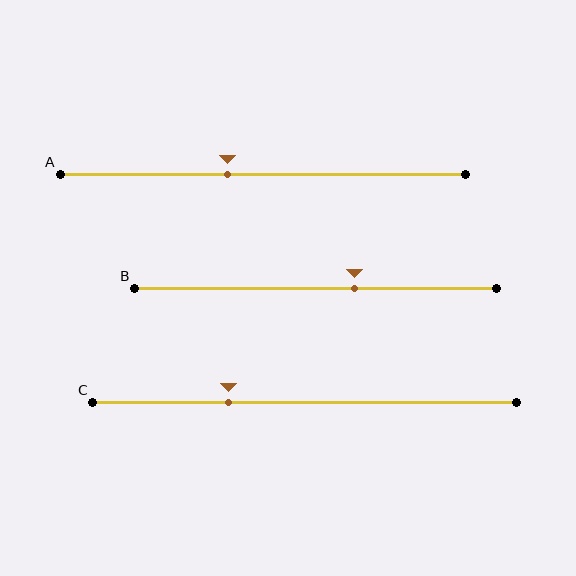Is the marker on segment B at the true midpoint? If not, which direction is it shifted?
No, the marker on segment B is shifted to the right by about 11% of the segment length.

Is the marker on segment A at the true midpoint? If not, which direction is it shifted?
No, the marker on segment A is shifted to the left by about 9% of the segment length.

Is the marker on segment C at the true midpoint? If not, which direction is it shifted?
No, the marker on segment C is shifted to the left by about 18% of the segment length.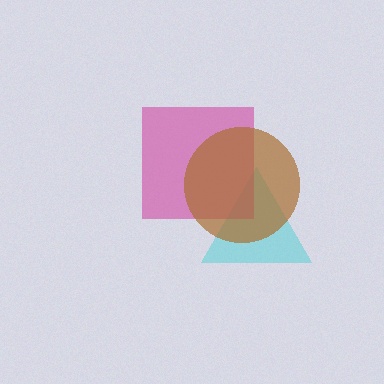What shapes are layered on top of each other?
The layered shapes are: a cyan triangle, a magenta square, a brown circle.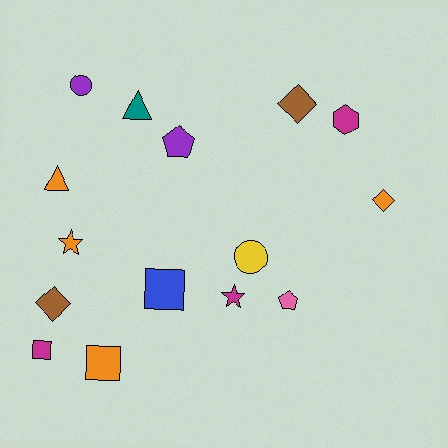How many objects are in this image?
There are 15 objects.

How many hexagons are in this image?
There is 1 hexagon.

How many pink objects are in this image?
There is 1 pink object.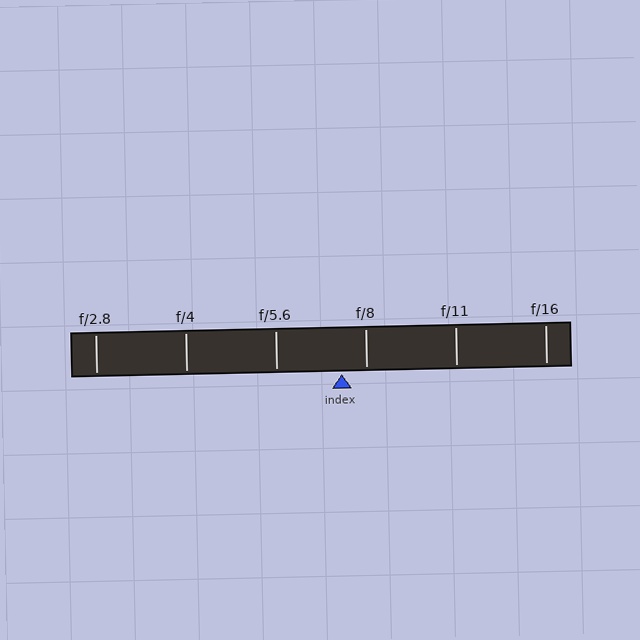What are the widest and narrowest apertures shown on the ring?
The widest aperture shown is f/2.8 and the narrowest is f/16.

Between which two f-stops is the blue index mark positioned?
The index mark is between f/5.6 and f/8.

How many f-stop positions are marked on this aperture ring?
There are 6 f-stop positions marked.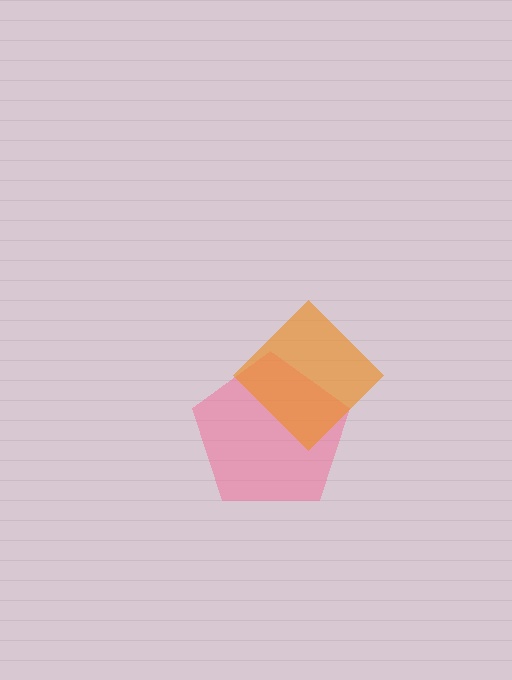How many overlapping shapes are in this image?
There are 2 overlapping shapes in the image.